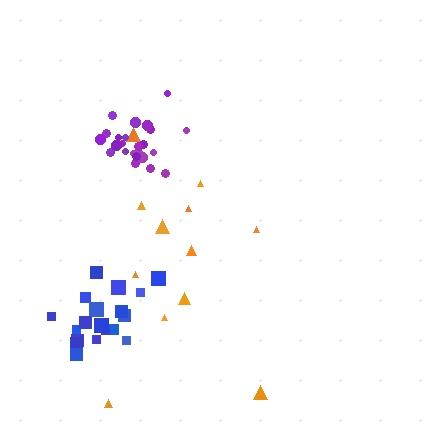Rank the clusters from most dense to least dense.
purple, blue, orange.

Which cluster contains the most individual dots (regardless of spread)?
Purple (26).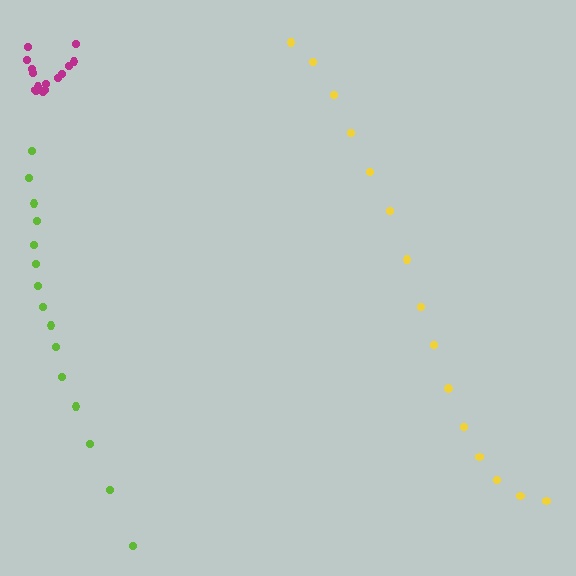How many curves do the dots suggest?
There are 3 distinct paths.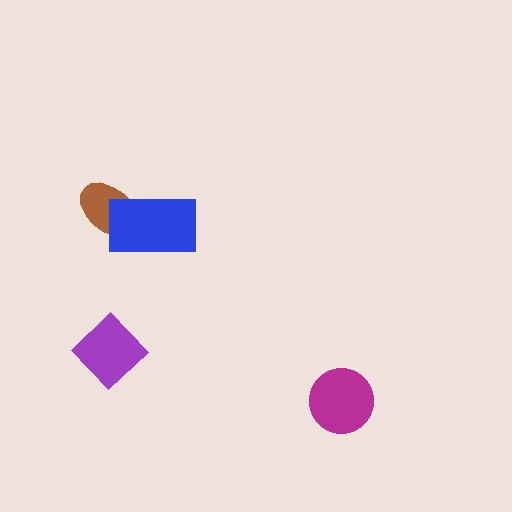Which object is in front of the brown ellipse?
The blue rectangle is in front of the brown ellipse.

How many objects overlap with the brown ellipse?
1 object overlaps with the brown ellipse.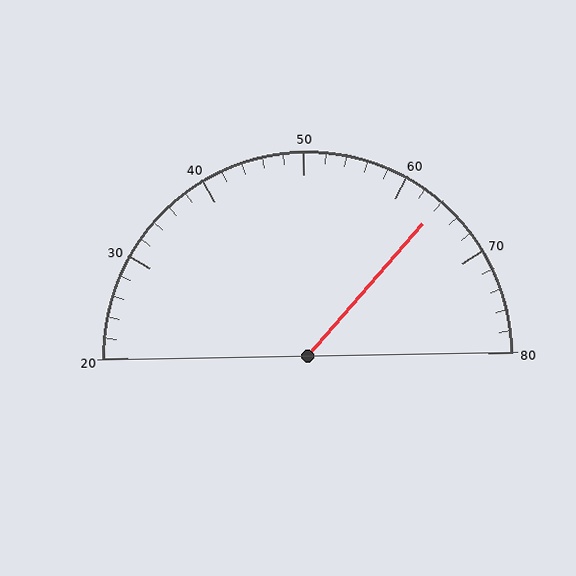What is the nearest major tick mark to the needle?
The nearest major tick mark is 60.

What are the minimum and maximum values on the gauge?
The gauge ranges from 20 to 80.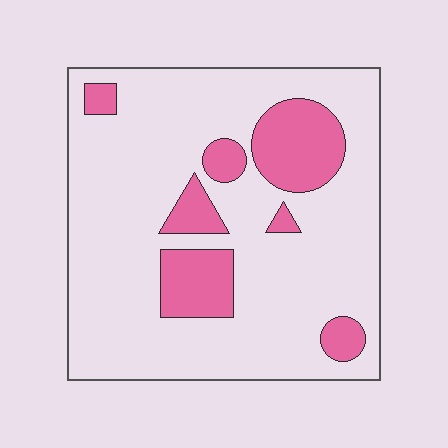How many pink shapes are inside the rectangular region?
7.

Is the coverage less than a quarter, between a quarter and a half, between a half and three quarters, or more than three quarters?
Less than a quarter.